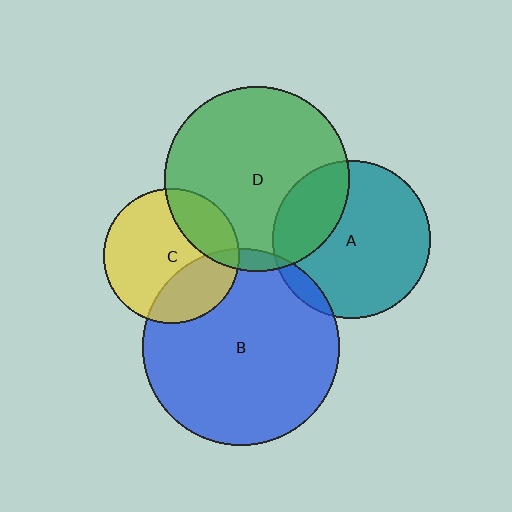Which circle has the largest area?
Circle B (blue).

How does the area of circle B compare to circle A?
Approximately 1.6 times.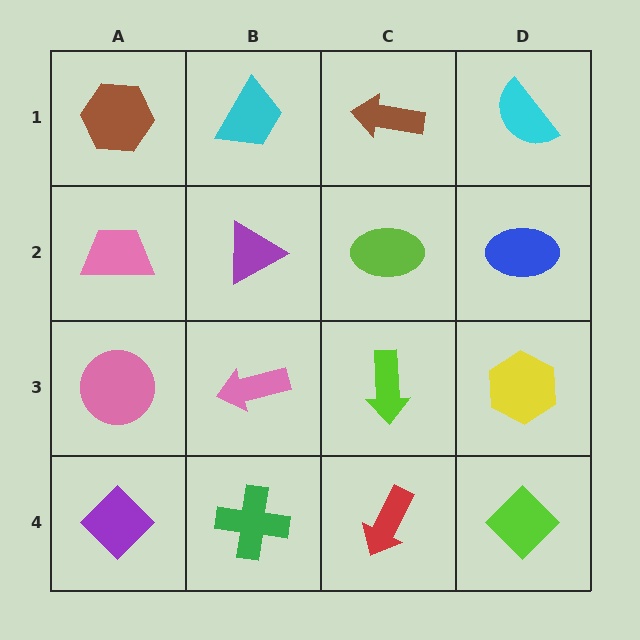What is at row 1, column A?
A brown hexagon.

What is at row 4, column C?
A red arrow.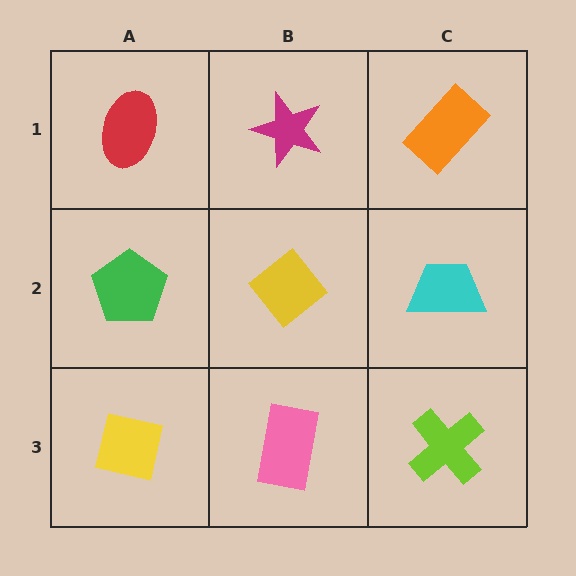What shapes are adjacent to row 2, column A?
A red ellipse (row 1, column A), a yellow square (row 3, column A), a yellow diamond (row 2, column B).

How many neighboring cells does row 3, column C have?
2.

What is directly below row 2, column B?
A pink rectangle.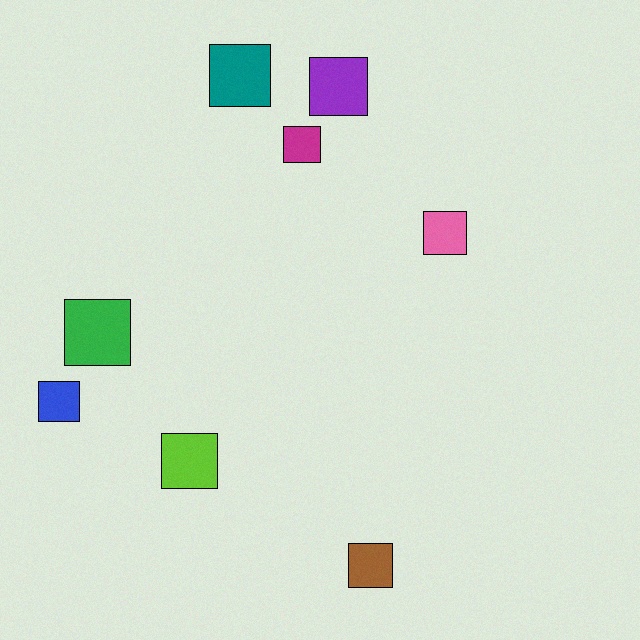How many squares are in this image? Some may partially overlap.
There are 8 squares.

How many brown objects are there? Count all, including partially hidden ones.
There is 1 brown object.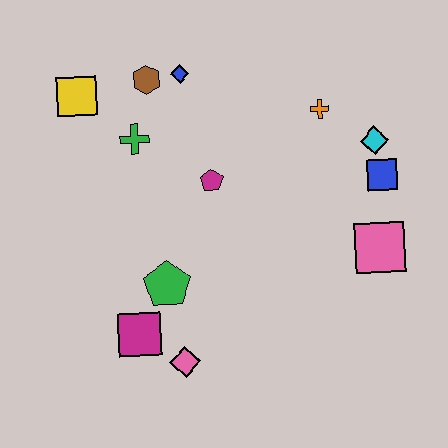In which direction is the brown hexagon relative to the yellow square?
The brown hexagon is to the right of the yellow square.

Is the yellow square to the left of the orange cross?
Yes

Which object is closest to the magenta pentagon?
The green cross is closest to the magenta pentagon.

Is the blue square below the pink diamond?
No